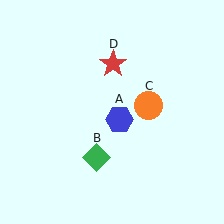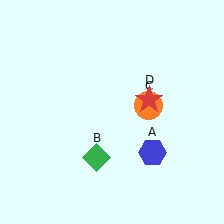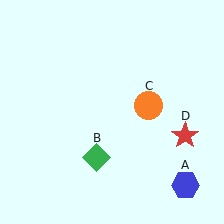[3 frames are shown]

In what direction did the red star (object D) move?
The red star (object D) moved down and to the right.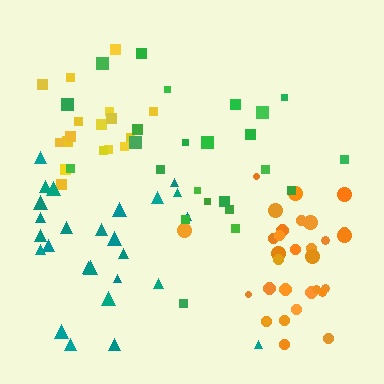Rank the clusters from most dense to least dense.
orange, yellow, teal, green.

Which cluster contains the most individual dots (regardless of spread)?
Orange (31).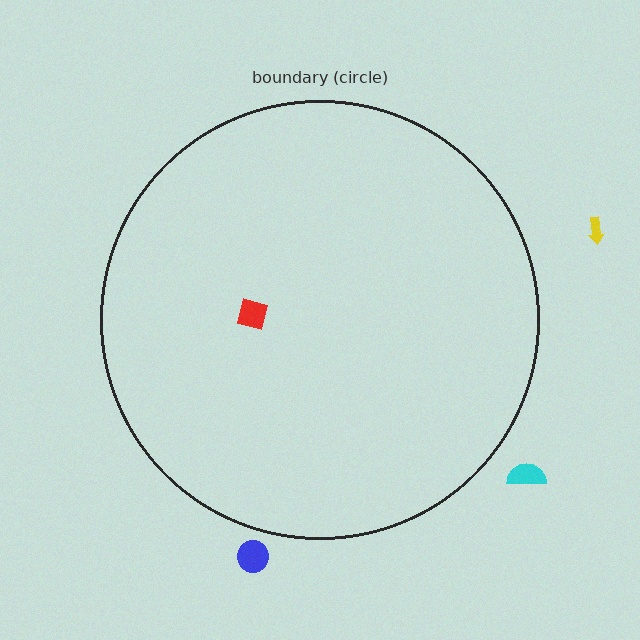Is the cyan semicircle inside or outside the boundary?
Outside.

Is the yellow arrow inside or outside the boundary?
Outside.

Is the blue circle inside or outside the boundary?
Outside.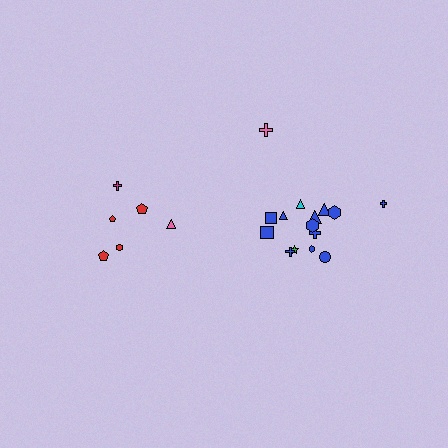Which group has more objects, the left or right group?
The right group.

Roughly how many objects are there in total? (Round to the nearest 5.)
Roughly 20 objects in total.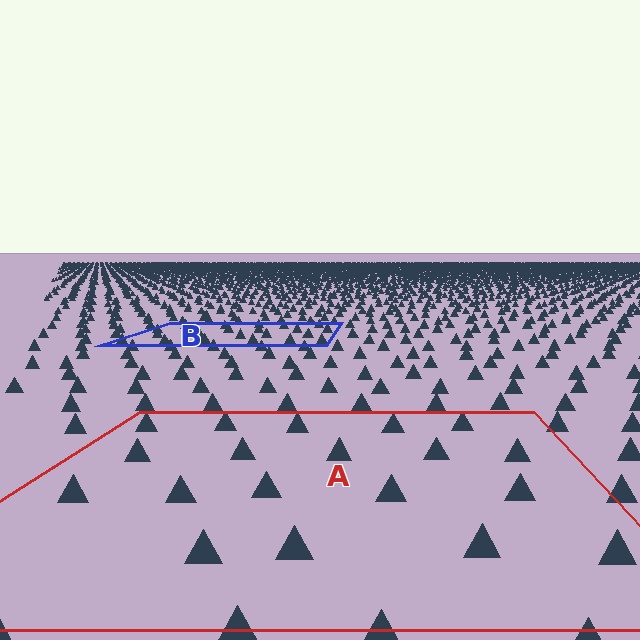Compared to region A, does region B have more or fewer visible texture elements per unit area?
Region B has more texture elements per unit area — they are packed more densely because it is farther away.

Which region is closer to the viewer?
Region A is closer. The texture elements there are larger and more spread out.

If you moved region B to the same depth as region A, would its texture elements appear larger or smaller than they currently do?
They would appear larger. At a closer depth, the same texture elements are projected at a bigger on-screen size.